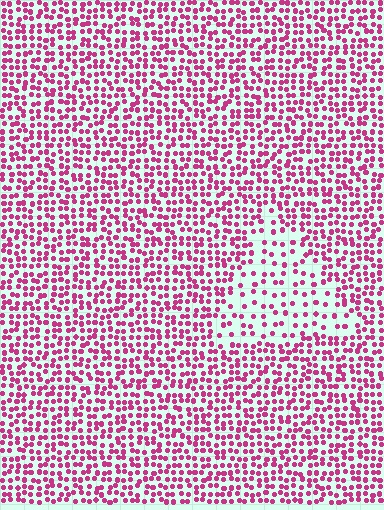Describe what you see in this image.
The image contains small magenta elements arranged at two different densities. A triangle-shaped region is visible where the elements are less densely packed than the surrounding area.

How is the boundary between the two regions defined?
The boundary is defined by a change in element density (approximately 2.1x ratio). All elements are the same color, size, and shape.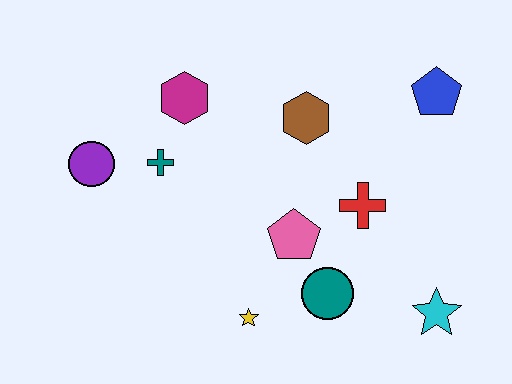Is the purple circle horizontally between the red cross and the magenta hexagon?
No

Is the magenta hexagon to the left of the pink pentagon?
Yes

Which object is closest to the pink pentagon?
The teal circle is closest to the pink pentagon.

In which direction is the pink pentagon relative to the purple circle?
The pink pentagon is to the right of the purple circle.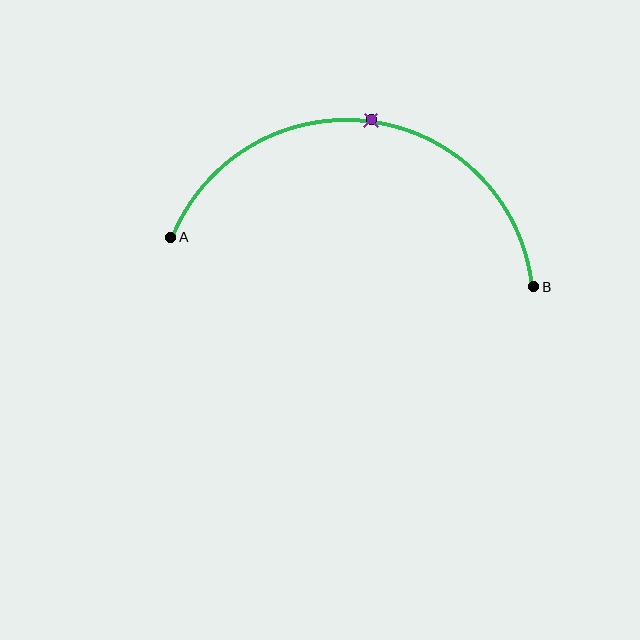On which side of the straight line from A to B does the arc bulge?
The arc bulges above the straight line connecting A and B.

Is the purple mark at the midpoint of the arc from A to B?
Yes. The purple mark lies on the arc at equal arc-length from both A and B — it is the arc midpoint.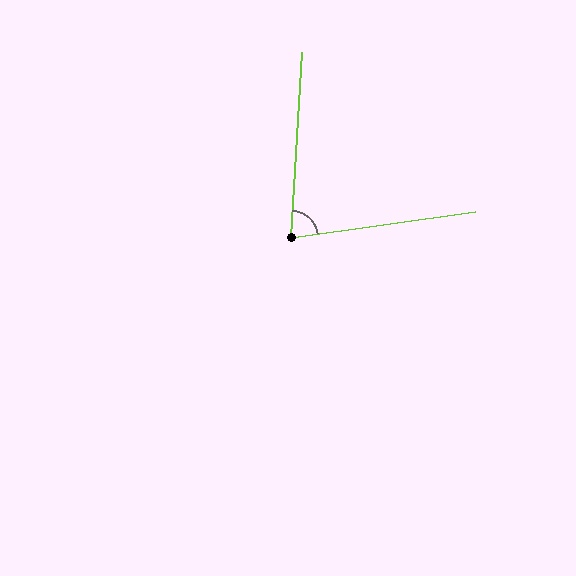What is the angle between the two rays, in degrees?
Approximately 78 degrees.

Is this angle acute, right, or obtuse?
It is acute.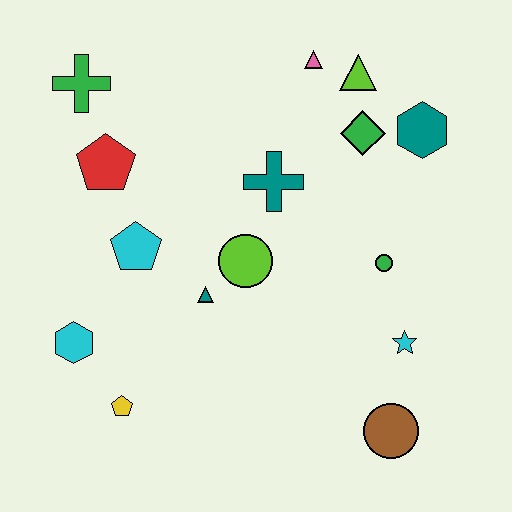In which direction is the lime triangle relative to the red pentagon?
The lime triangle is to the right of the red pentagon.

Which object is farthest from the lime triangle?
The yellow pentagon is farthest from the lime triangle.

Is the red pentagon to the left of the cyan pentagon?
Yes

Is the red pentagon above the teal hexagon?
No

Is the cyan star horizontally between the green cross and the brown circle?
No